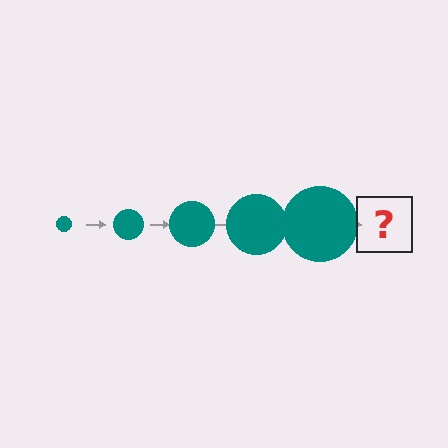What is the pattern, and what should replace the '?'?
The pattern is that the circle gets progressively larger each step. The '?' should be a teal circle, larger than the previous one.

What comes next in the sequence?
The next element should be a teal circle, larger than the previous one.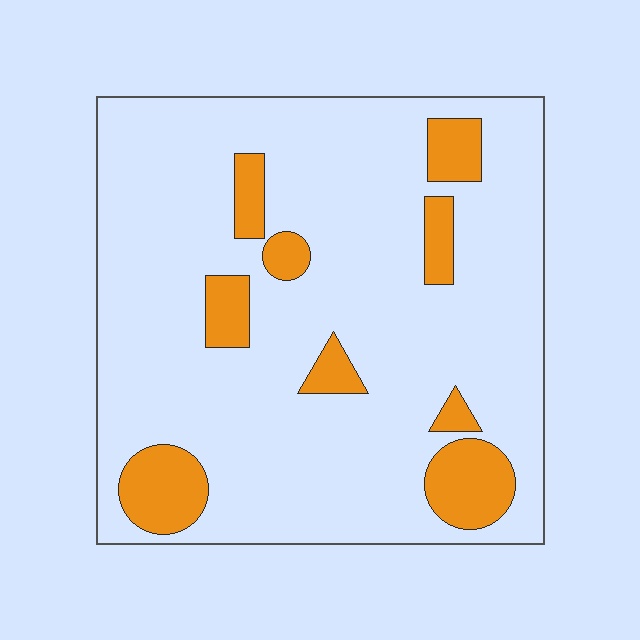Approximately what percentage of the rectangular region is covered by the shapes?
Approximately 15%.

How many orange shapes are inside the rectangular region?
9.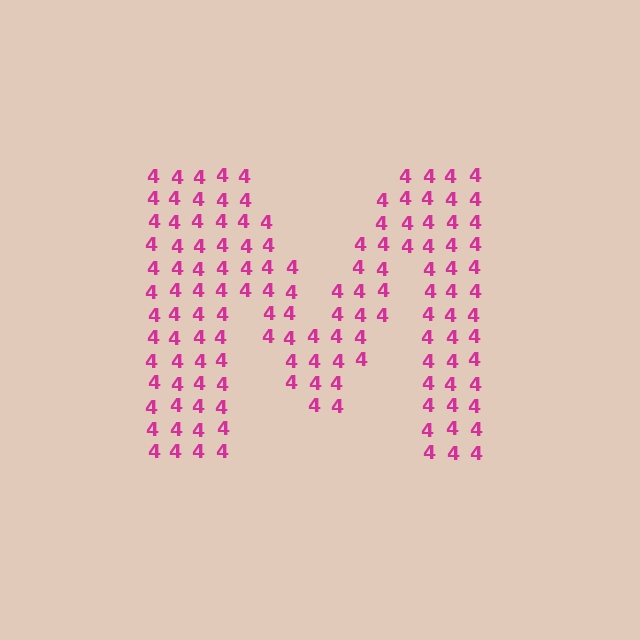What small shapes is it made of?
It is made of small digit 4's.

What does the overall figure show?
The overall figure shows the letter M.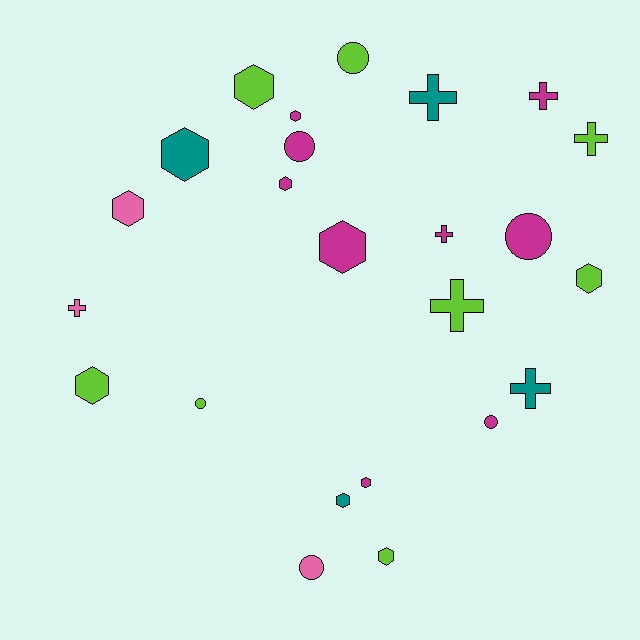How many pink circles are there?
There is 1 pink circle.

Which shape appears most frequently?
Hexagon, with 11 objects.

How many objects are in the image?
There are 24 objects.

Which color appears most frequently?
Magenta, with 9 objects.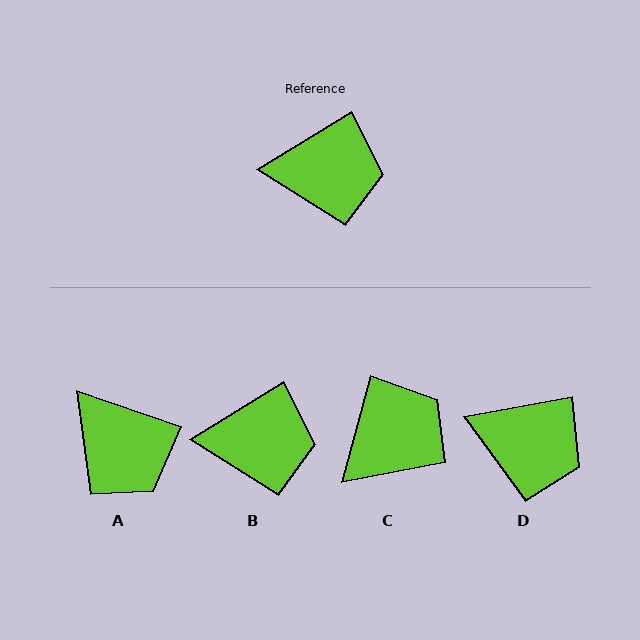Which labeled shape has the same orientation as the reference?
B.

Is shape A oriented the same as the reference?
No, it is off by about 50 degrees.